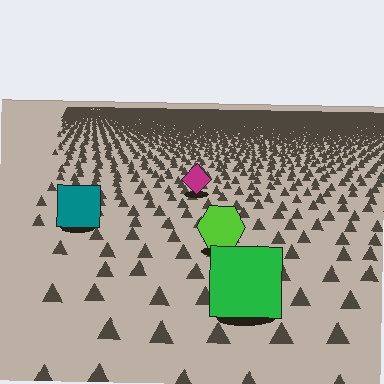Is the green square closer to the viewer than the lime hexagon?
Yes. The green square is closer — you can tell from the texture gradient: the ground texture is coarser near it.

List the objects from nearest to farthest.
From nearest to farthest: the green square, the lime hexagon, the teal square, the magenta diamond.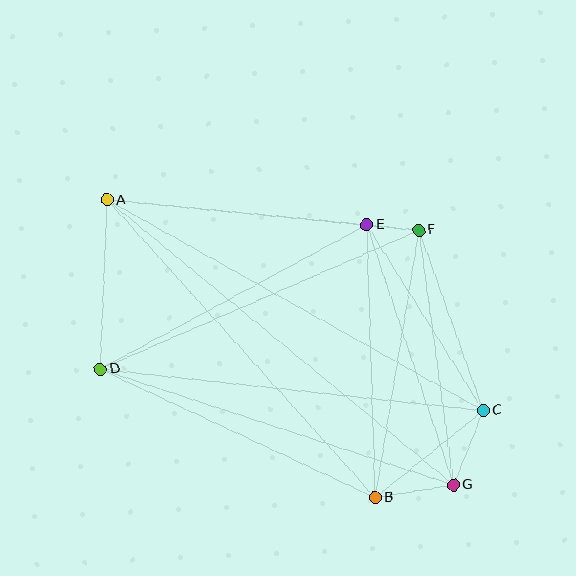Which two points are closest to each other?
Points E and F are closest to each other.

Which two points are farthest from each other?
Points A and G are farthest from each other.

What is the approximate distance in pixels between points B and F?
The distance between B and F is approximately 270 pixels.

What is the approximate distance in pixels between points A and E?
The distance between A and E is approximately 261 pixels.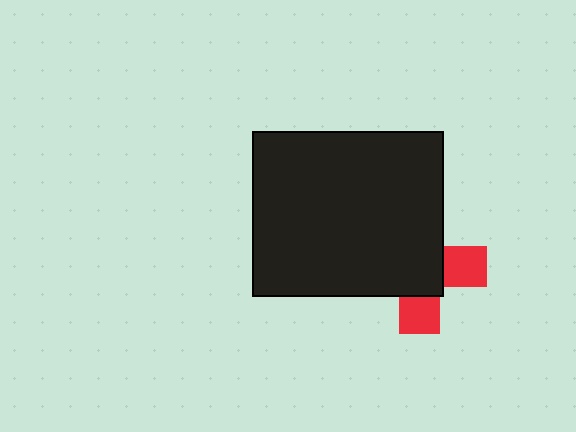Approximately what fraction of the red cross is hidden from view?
Roughly 65% of the red cross is hidden behind the black rectangle.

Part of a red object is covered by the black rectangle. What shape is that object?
It is a cross.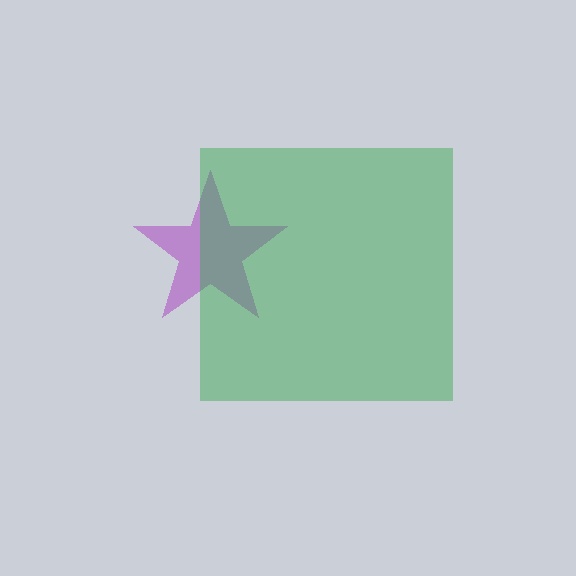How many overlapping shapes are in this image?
There are 2 overlapping shapes in the image.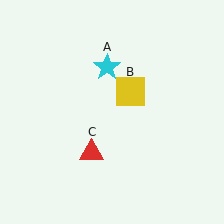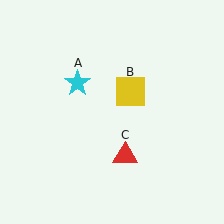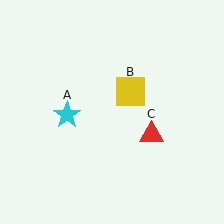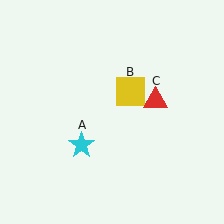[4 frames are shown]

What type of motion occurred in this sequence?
The cyan star (object A), red triangle (object C) rotated counterclockwise around the center of the scene.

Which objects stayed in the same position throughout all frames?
Yellow square (object B) remained stationary.